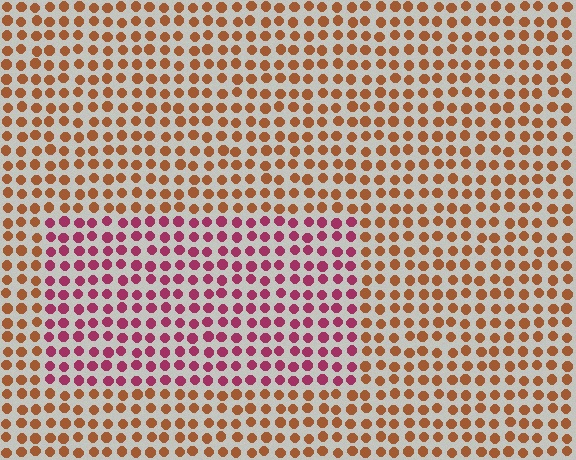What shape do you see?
I see a rectangle.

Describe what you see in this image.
The image is filled with small brown elements in a uniform arrangement. A rectangle-shaped region is visible where the elements are tinted to a slightly different hue, forming a subtle color boundary.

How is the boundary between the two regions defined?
The boundary is defined purely by a slight shift in hue (about 48 degrees). Spacing, size, and orientation are identical on both sides.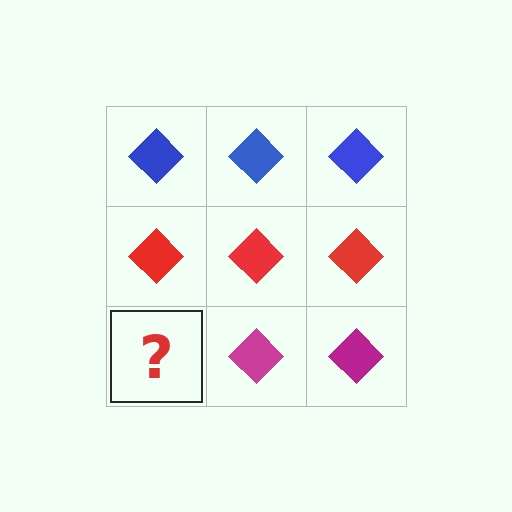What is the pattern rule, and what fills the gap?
The rule is that each row has a consistent color. The gap should be filled with a magenta diamond.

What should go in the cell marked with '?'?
The missing cell should contain a magenta diamond.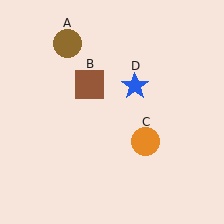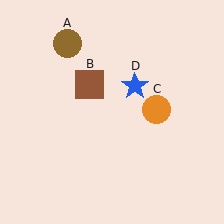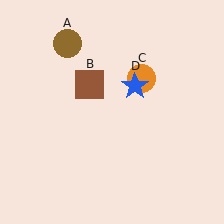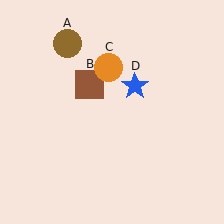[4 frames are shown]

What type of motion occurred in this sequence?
The orange circle (object C) rotated counterclockwise around the center of the scene.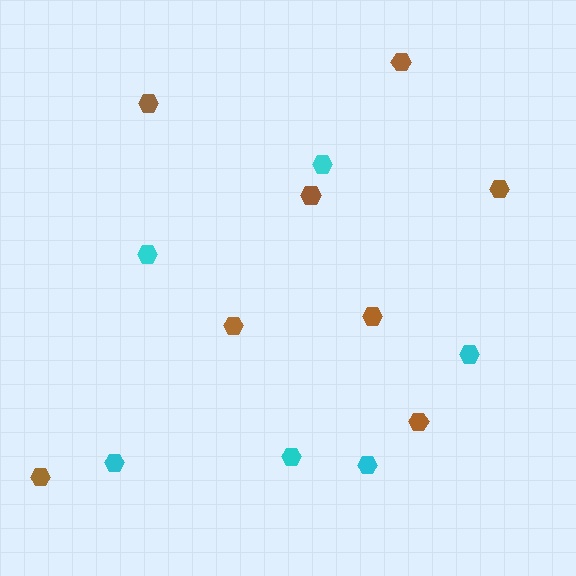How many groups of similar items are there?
There are 2 groups: one group of brown hexagons (8) and one group of cyan hexagons (6).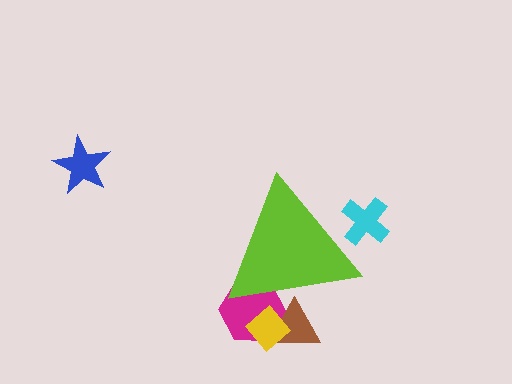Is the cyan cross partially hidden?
Yes, the cyan cross is partially hidden behind the lime triangle.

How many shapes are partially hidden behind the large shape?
4 shapes are partially hidden.